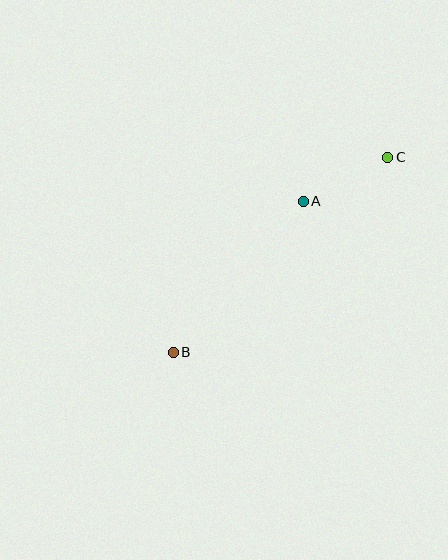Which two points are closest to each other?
Points A and C are closest to each other.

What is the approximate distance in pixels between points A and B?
The distance between A and B is approximately 199 pixels.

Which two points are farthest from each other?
Points B and C are farthest from each other.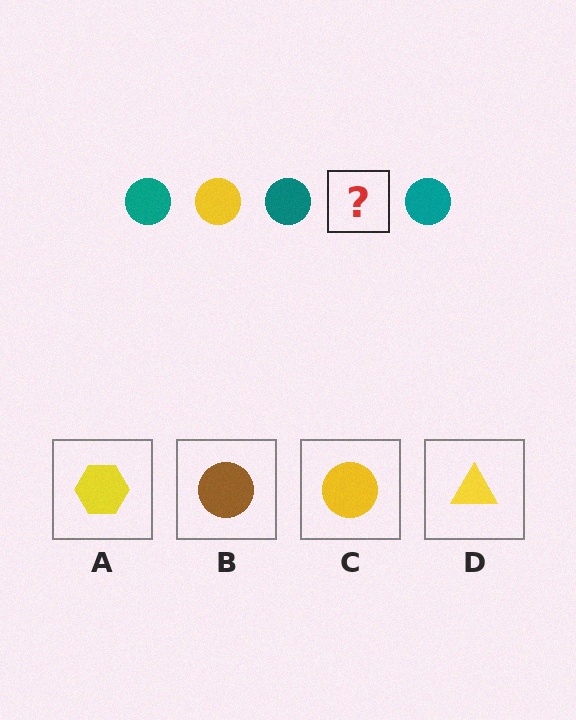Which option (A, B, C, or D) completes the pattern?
C.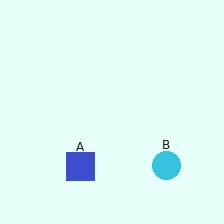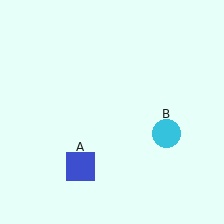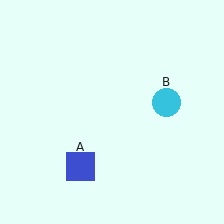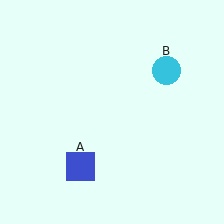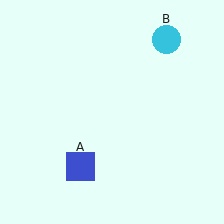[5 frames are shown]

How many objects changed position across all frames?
1 object changed position: cyan circle (object B).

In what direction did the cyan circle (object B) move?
The cyan circle (object B) moved up.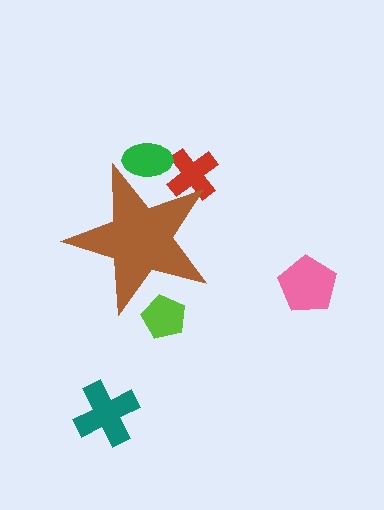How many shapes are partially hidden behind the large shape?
3 shapes are partially hidden.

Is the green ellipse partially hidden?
Yes, the green ellipse is partially hidden behind the brown star.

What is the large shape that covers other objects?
A brown star.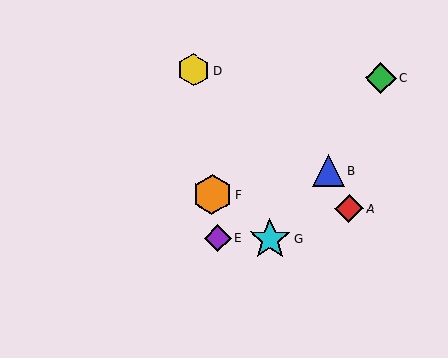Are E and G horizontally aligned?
Yes, both are at y≈238.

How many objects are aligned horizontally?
2 objects (E, G) are aligned horizontally.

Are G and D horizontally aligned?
No, G is at y≈239 and D is at y≈70.